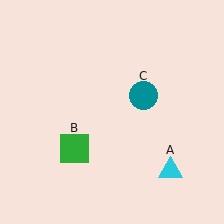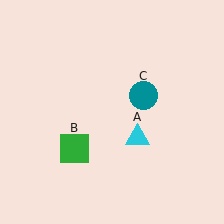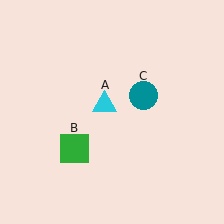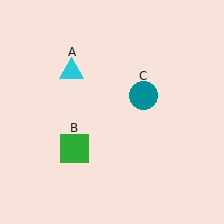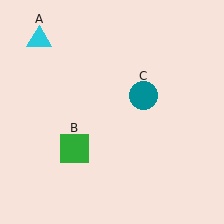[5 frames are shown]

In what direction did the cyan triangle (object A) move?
The cyan triangle (object A) moved up and to the left.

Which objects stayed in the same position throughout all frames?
Green square (object B) and teal circle (object C) remained stationary.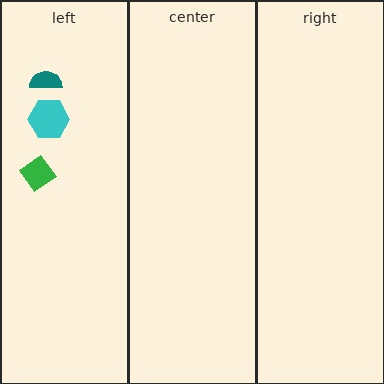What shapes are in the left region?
The teal semicircle, the green diamond, the cyan hexagon.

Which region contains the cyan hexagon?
The left region.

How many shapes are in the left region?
3.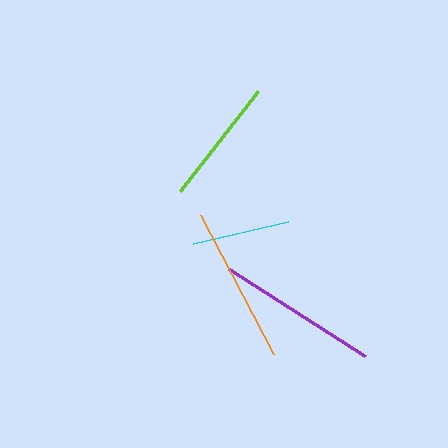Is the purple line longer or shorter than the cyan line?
The purple line is longer than the cyan line.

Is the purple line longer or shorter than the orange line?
The purple line is longer than the orange line.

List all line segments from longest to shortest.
From longest to shortest: purple, orange, lime, cyan.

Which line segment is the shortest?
The cyan line is the shortest at approximately 97 pixels.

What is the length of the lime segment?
The lime segment is approximately 127 pixels long.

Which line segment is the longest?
The purple line is the longest at approximately 161 pixels.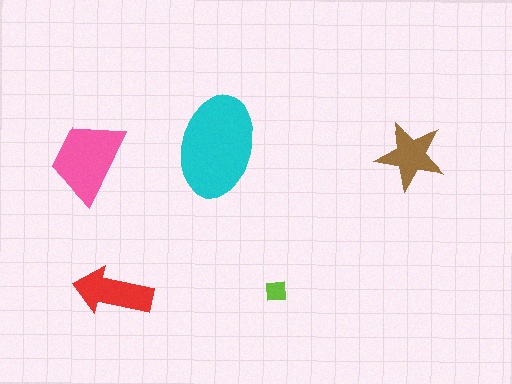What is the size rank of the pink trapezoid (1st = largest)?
2nd.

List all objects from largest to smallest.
The cyan ellipse, the pink trapezoid, the red arrow, the brown star, the lime square.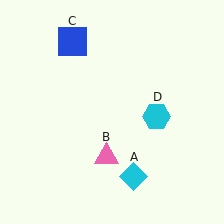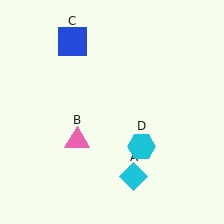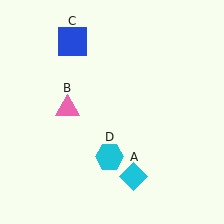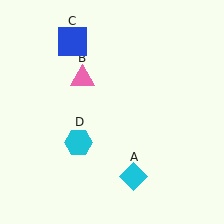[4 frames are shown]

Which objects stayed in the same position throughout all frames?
Cyan diamond (object A) and blue square (object C) remained stationary.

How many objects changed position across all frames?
2 objects changed position: pink triangle (object B), cyan hexagon (object D).